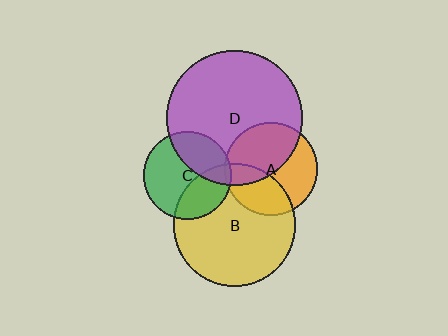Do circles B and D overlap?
Yes.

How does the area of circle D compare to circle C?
Approximately 2.4 times.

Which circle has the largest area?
Circle D (purple).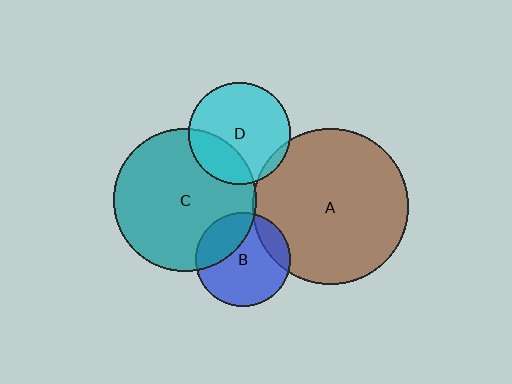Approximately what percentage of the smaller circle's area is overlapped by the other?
Approximately 5%.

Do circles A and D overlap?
Yes.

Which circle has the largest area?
Circle A (brown).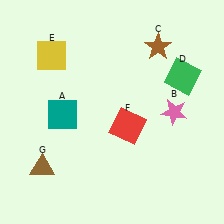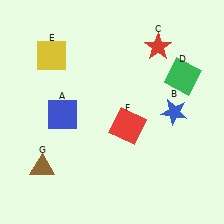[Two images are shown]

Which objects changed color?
A changed from teal to blue. B changed from pink to blue. C changed from brown to red.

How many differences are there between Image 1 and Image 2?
There are 3 differences between the two images.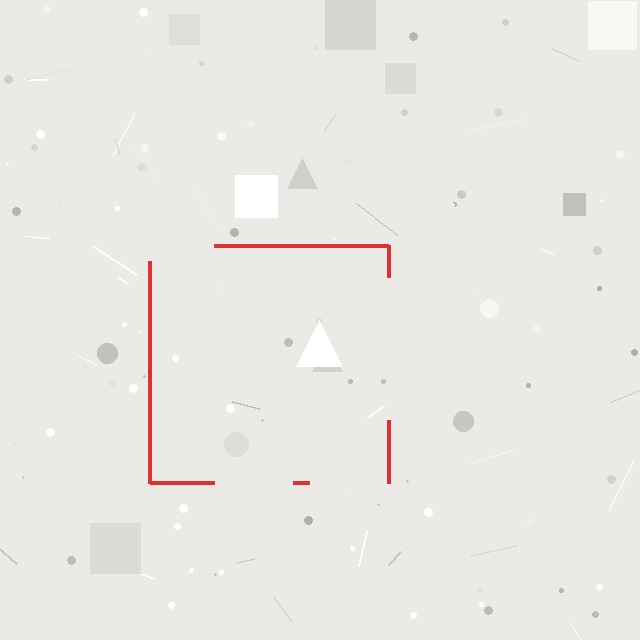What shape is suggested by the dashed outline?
The dashed outline suggests a square.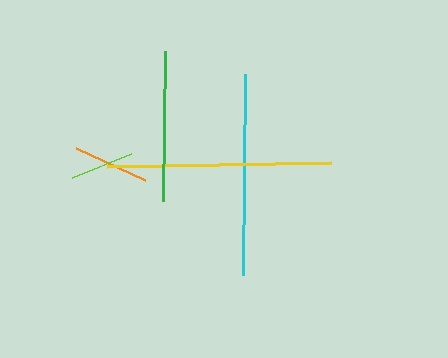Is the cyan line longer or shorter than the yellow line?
The yellow line is longer than the cyan line.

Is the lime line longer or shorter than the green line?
The green line is longer than the lime line.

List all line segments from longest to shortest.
From longest to shortest: yellow, cyan, green, orange, lime.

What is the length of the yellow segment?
The yellow segment is approximately 224 pixels long.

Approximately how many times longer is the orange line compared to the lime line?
The orange line is approximately 1.2 times the length of the lime line.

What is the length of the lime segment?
The lime segment is approximately 64 pixels long.